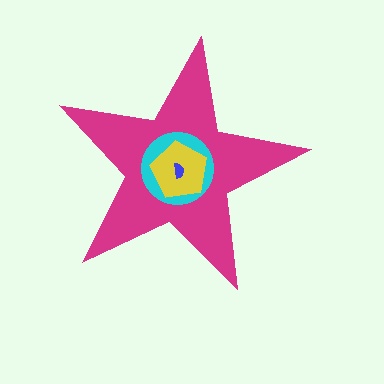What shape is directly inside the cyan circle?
The yellow pentagon.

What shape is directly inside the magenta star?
The cyan circle.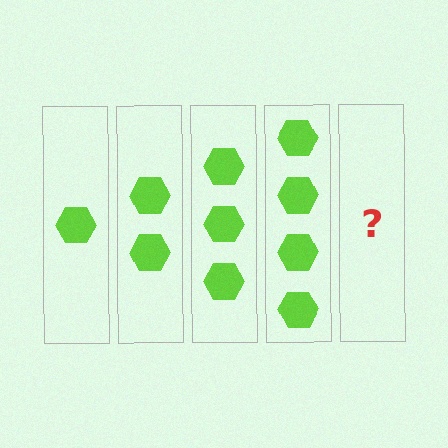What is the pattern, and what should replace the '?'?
The pattern is that each step adds one more hexagon. The '?' should be 5 hexagons.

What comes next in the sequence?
The next element should be 5 hexagons.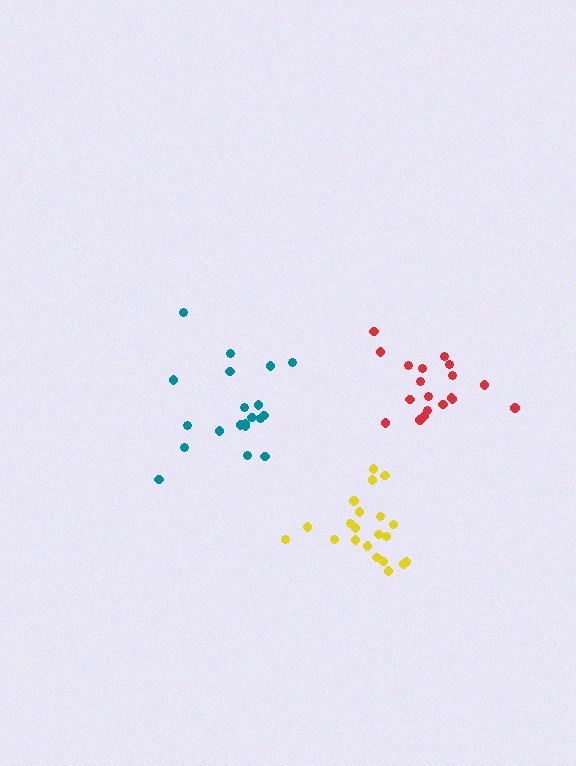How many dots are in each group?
Group 1: 20 dots, Group 2: 21 dots, Group 3: 19 dots (60 total).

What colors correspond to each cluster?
The clusters are colored: teal, yellow, red.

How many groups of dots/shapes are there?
There are 3 groups.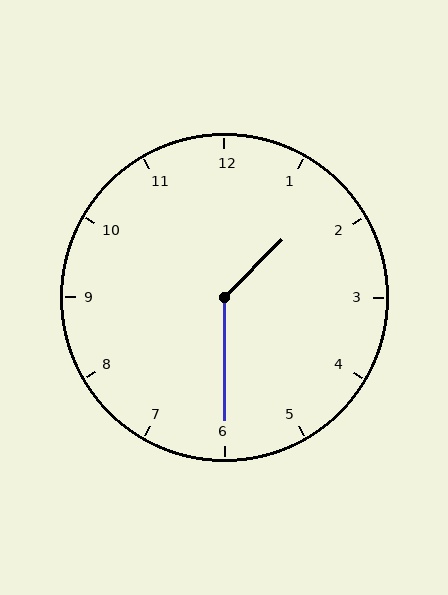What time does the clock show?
1:30.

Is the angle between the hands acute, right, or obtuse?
It is obtuse.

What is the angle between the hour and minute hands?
Approximately 135 degrees.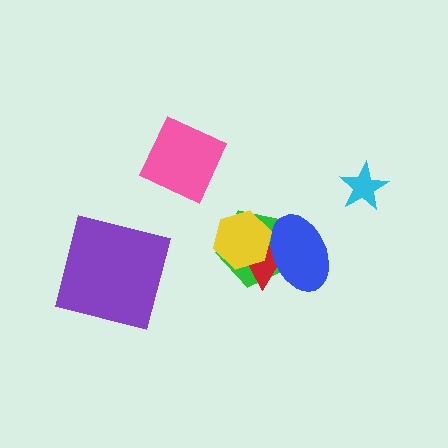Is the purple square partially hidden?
No, no other shape covers it.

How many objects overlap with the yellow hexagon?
3 objects overlap with the yellow hexagon.